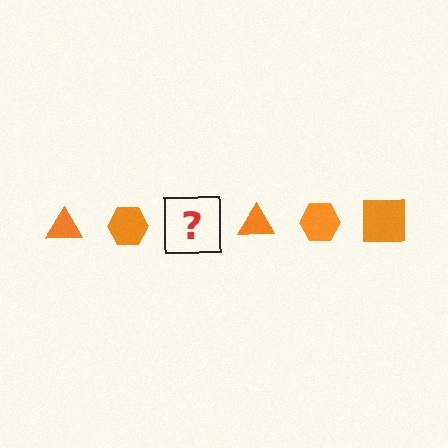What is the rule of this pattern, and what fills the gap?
The rule is that the pattern cycles through triangle, hexagon, square shapes in orange. The gap should be filled with an orange square.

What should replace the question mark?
The question mark should be replaced with an orange square.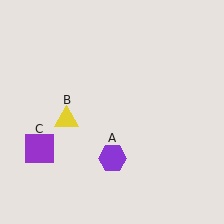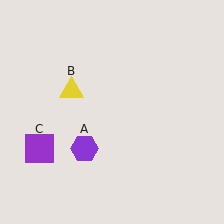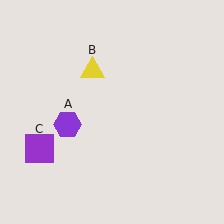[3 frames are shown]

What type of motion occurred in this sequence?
The purple hexagon (object A), yellow triangle (object B) rotated clockwise around the center of the scene.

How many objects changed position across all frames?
2 objects changed position: purple hexagon (object A), yellow triangle (object B).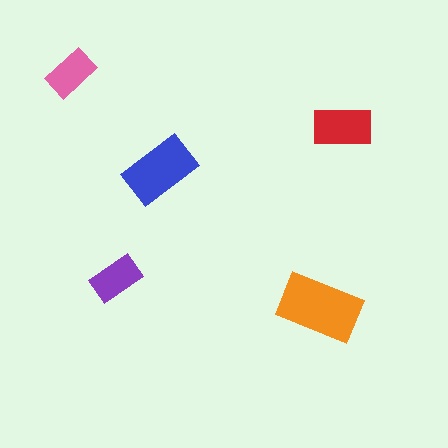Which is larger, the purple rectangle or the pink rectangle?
The purple one.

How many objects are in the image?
There are 5 objects in the image.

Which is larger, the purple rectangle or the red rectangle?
The red one.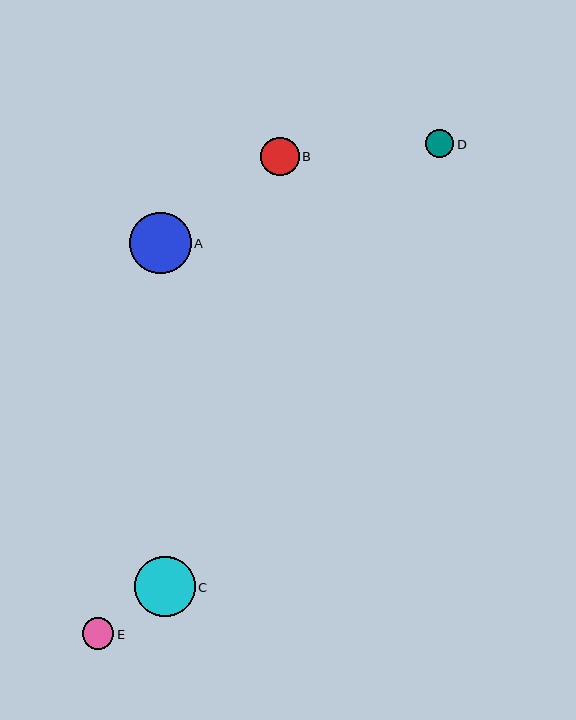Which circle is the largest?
Circle A is the largest with a size of approximately 62 pixels.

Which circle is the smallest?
Circle D is the smallest with a size of approximately 28 pixels.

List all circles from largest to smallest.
From largest to smallest: A, C, B, E, D.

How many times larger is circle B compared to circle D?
Circle B is approximately 1.4 times the size of circle D.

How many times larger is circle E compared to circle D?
Circle E is approximately 1.1 times the size of circle D.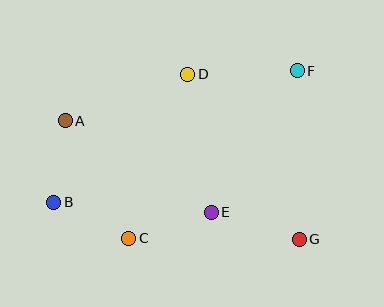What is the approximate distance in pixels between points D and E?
The distance between D and E is approximately 140 pixels.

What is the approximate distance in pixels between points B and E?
The distance between B and E is approximately 158 pixels.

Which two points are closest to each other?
Points A and B are closest to each other.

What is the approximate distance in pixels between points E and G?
The distance between E and G is approximately 92 pixels.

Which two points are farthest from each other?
Points B and F are farthest from each other.